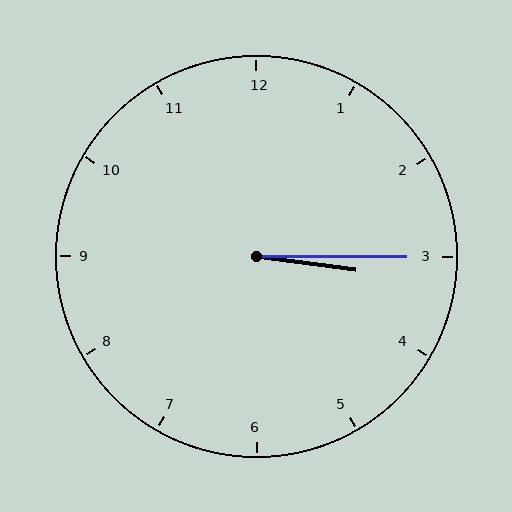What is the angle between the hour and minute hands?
Approximately 8 degrees.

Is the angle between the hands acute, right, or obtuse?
It is acute.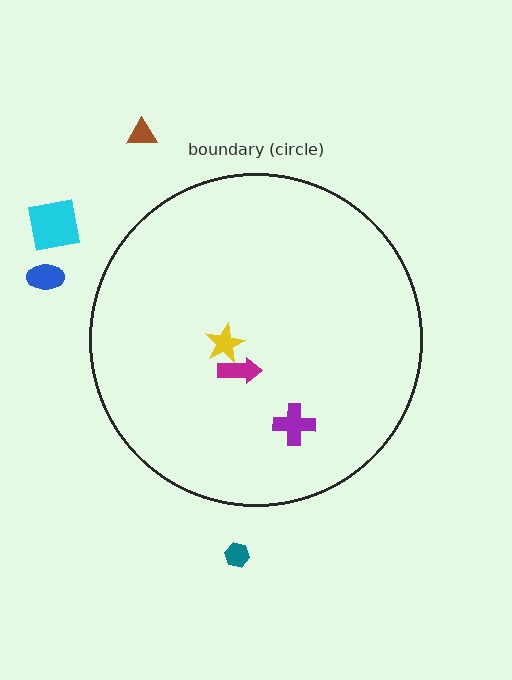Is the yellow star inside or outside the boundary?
Inside.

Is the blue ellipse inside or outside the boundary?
Outside.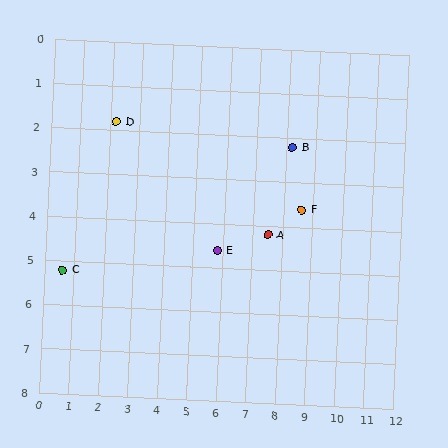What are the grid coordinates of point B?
Point B is at approximately (8.2, 2.2).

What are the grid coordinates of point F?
Point F is at approximately (8.6, 3.6).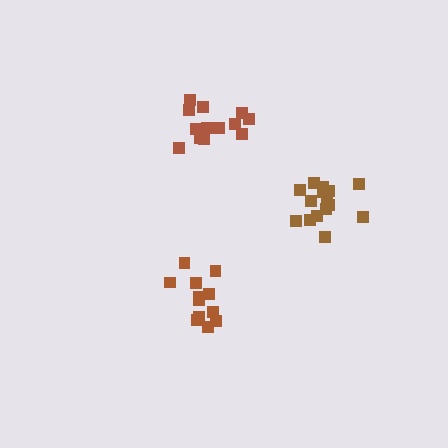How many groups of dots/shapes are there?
There are 3 groups.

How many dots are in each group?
Group 1: 12 dots, Group 2: 13 dots, Group 3: 15 dots (40 total).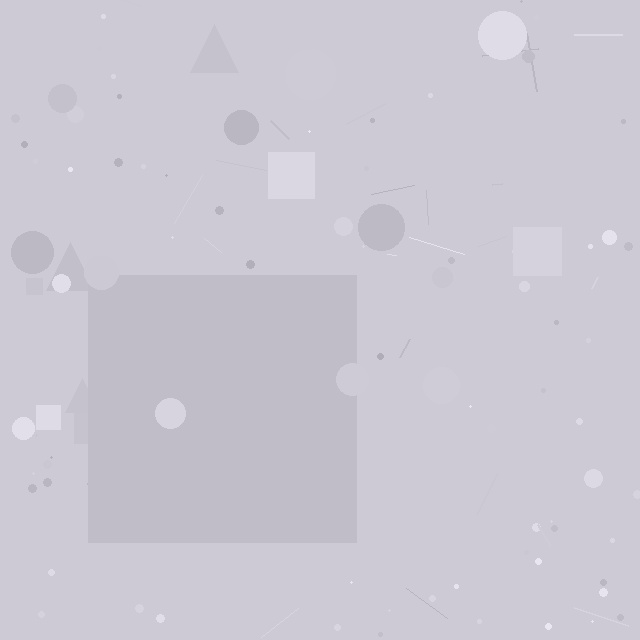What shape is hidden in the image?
A square is hidden in the image.